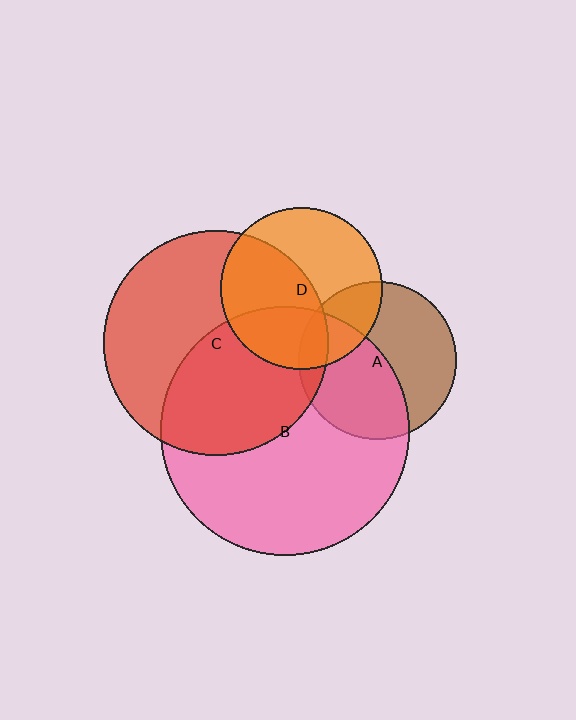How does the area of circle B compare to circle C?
Approximately 1.2 times.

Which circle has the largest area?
Circle B (pink).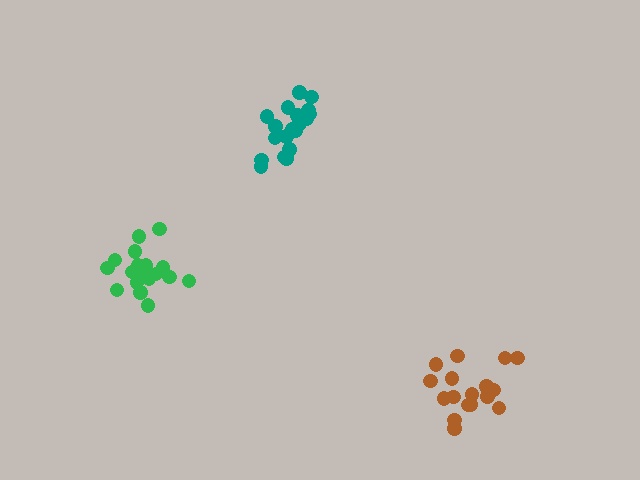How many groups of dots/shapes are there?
There are 3 groups.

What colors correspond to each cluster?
The clusters are colored: teal, brown, green.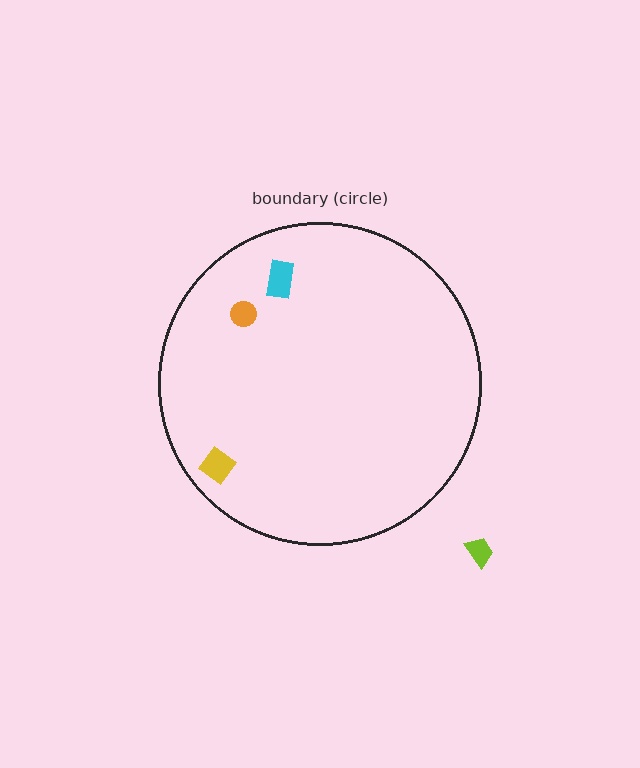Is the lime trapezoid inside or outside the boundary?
Outside.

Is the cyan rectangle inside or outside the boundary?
Inside.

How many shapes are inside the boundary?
3 inside, 1 outside.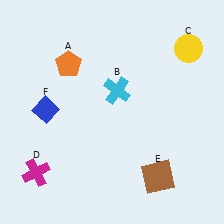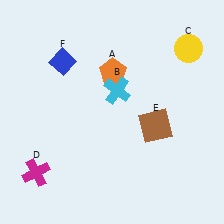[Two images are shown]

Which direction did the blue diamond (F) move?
The blue diamond (F) moved up.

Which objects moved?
The objects that moved are: the orange pentagon (A), the brown square (E), the blue diamond (F).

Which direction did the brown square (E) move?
The brown square (E) moved up.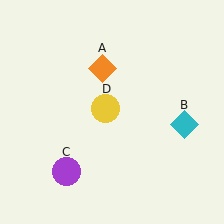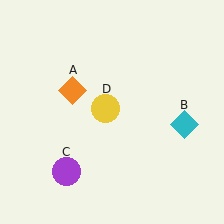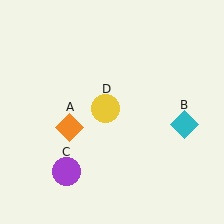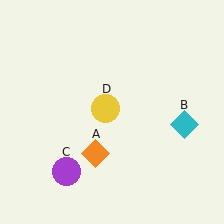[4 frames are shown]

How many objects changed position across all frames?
1 object changed position: orange diamond (object A).